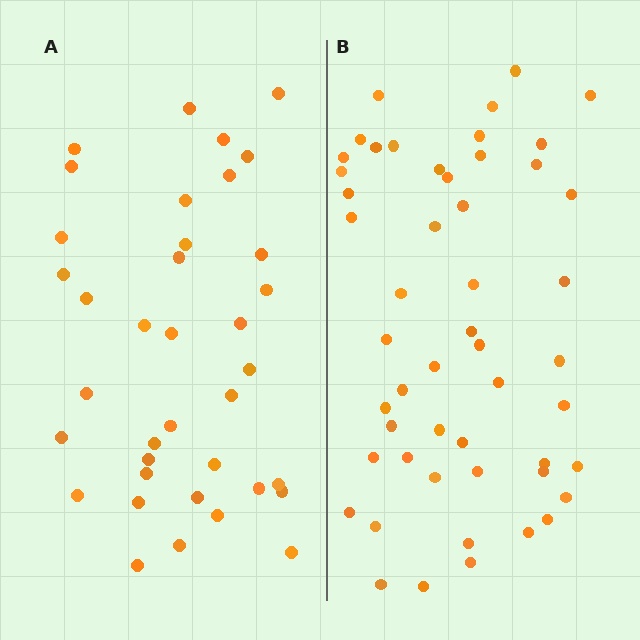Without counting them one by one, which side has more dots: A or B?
Region B (the right region) has more dots.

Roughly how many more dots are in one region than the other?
Region B has approximately 15 more dots than region A.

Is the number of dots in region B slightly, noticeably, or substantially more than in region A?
Region B has noticeably more, but not dramatically so. The ratio is roughly 1.4 to 1.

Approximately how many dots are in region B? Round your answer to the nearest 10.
About 50 dots. (The exact count is 51, which rounds to 50.)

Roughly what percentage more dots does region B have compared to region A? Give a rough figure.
About 40% more.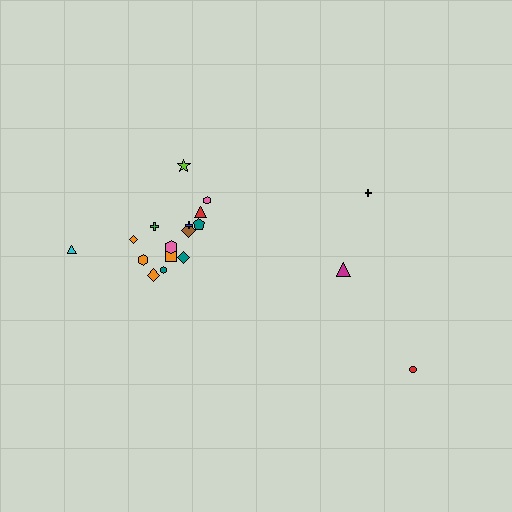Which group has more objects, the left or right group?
The left group.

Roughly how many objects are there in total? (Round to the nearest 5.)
Roughly 20 objects in total.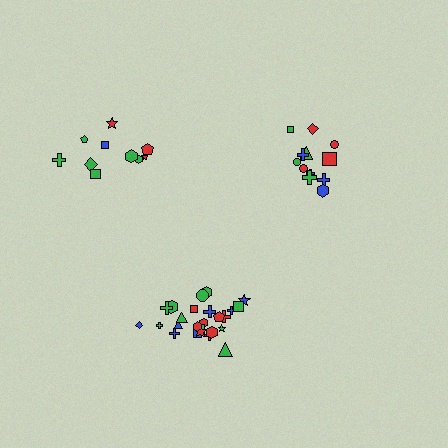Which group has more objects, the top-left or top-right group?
The top-right group.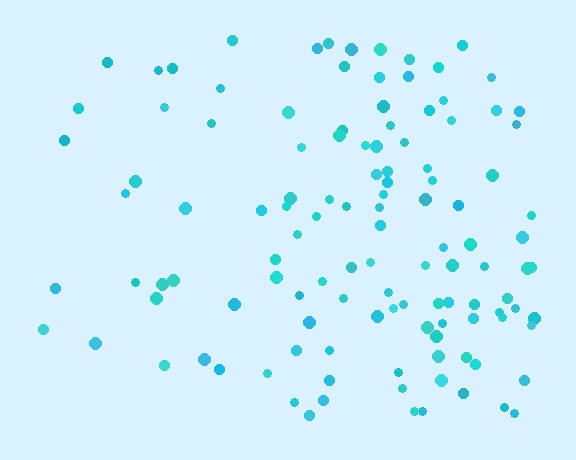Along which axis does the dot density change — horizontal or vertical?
Horizontal.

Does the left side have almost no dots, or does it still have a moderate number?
Still a moderate number, just noticeably fewer than the right.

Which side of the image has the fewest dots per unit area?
The left.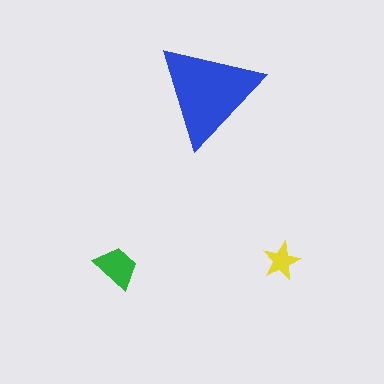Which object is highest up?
The blue triangle is topmost.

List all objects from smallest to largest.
The yellow star, the green trapezoid, the blue triangle.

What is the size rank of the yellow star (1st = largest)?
3rd.